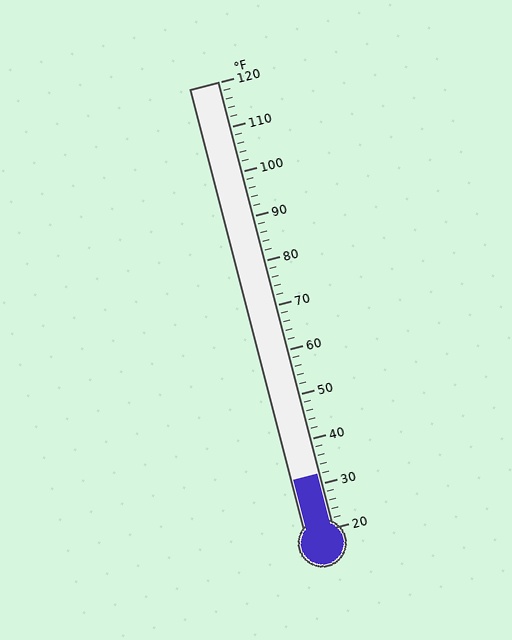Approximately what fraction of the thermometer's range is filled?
The thermometer is filled to approximately 10% of its range.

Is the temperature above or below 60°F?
The temperature is below 60°F.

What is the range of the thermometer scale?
The thermometer scale ranges from 20°F to 120°F.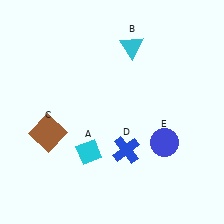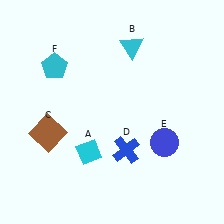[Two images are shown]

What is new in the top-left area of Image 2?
A cyan pentagon (F) was added in the top-left area of Image 2.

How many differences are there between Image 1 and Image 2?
There is 1 difference between the two images.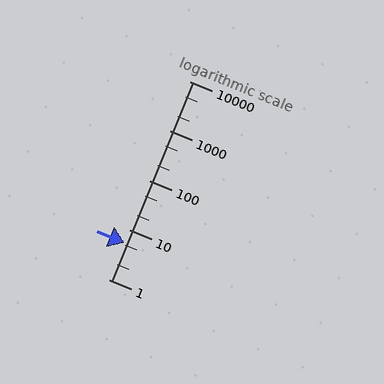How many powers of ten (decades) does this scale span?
The scale spans 4 decades, from 1 to 10000.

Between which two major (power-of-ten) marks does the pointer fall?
The pointer is between 1 and 10.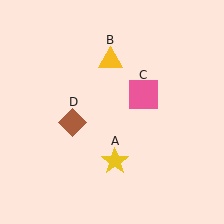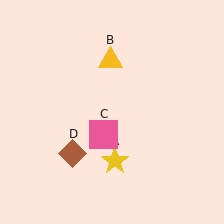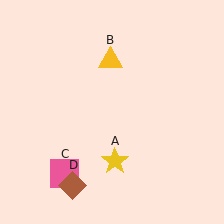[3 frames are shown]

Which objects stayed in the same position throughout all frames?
Yellow star (object A) and yellow triangle (object B) remained stationary.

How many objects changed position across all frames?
2 objects changed position: pink square (object C), brown diamond (object D).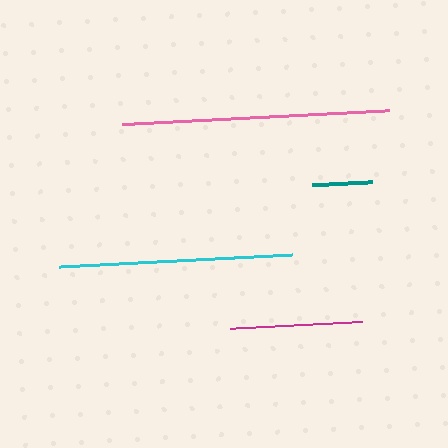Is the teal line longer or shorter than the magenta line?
The magenta line is longer than the teal line.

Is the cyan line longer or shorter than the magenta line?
The cyan line is longer than the magenta line.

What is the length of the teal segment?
The teal segment is approximately 60 pixels long.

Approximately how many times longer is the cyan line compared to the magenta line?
The cyan line is approximately 1.8 times the length of the magenta line.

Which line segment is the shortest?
The teal line is the shortest at approximately 60 pixels.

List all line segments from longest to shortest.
From longest to shortest: pink, cyan, magenta, teal.